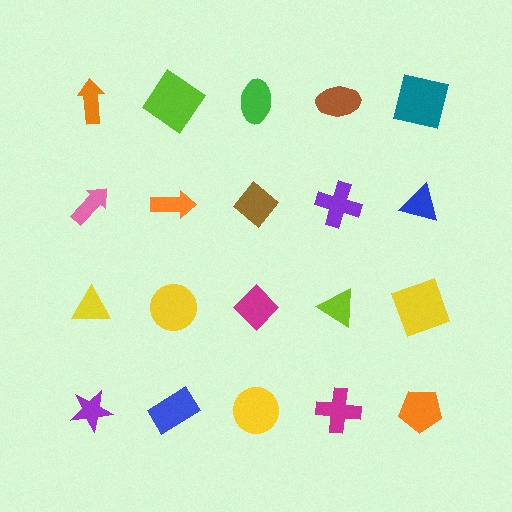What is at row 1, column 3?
A green ellipse.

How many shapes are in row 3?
5 shapes.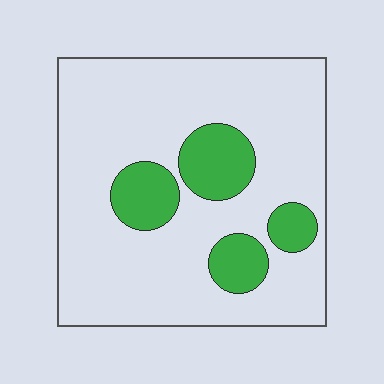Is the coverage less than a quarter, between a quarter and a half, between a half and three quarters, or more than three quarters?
Less than a quarter.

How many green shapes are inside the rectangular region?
4.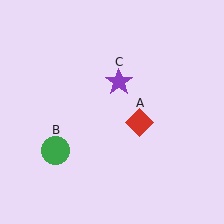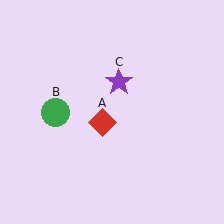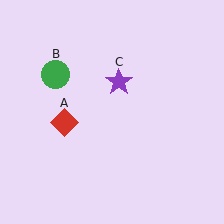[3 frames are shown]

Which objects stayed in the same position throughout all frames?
Purple star (object C) remained stationary.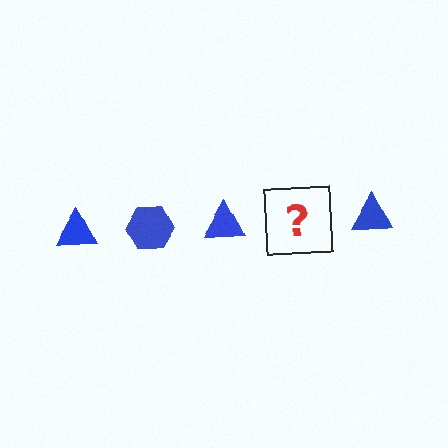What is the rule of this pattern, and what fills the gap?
The rule is that the pattern cycles through triangle, hexagon shapes in blue. The gap should be filled with a blue hexagon.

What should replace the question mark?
The question mark should be replaced with a blue hexagon.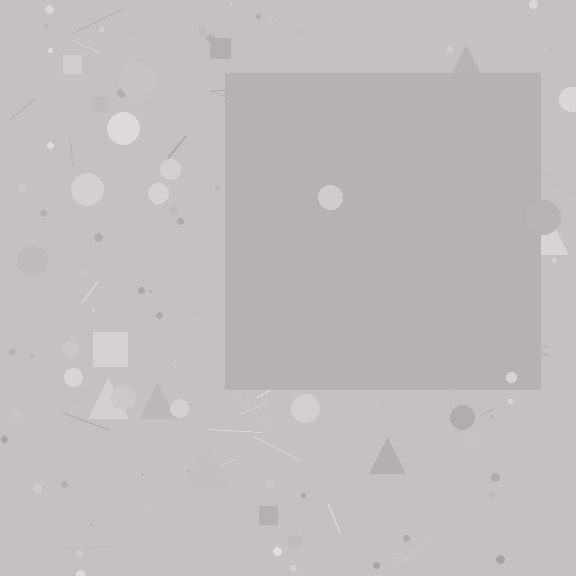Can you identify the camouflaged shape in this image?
The camouflaged shape is a square.